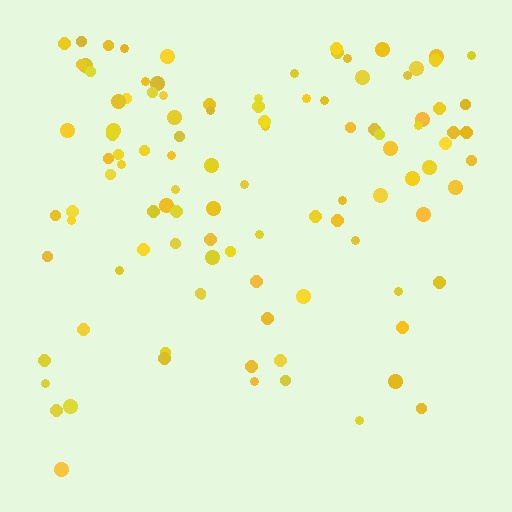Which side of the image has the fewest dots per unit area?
The bottom.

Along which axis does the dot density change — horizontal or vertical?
Vertical.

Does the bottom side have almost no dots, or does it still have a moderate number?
Still a moderate number, just noticeably fewer than the top.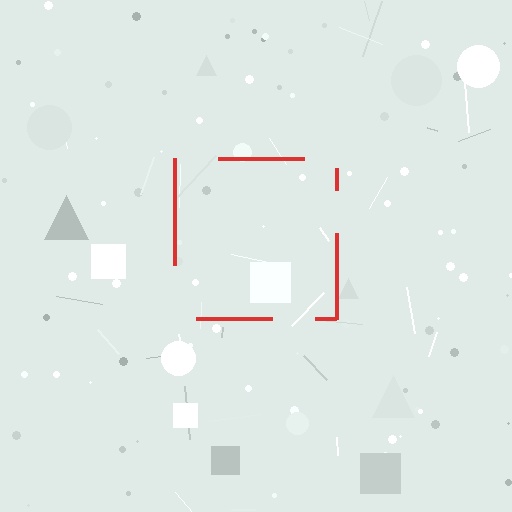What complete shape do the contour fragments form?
The contour fragments form a square.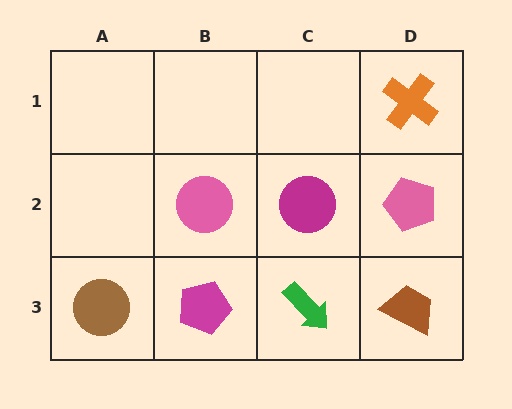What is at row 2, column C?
A magenta circle.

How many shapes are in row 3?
4 shapes.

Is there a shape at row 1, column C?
No, that cell is empty.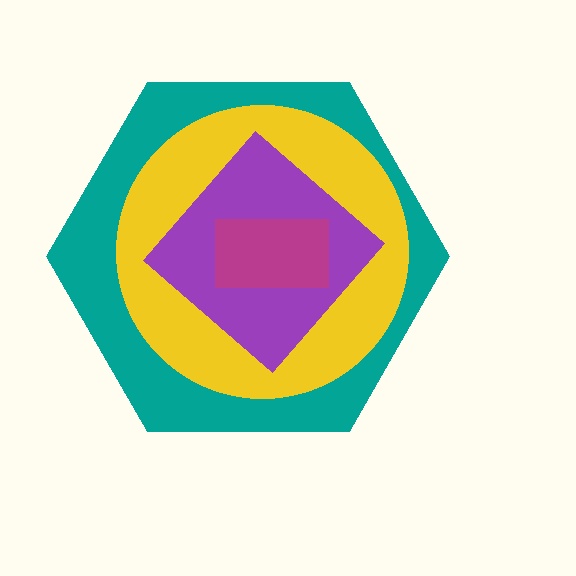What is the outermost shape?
The teal hexagon.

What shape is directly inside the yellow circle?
The purple diamond.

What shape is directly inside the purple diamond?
The magenta rectangle.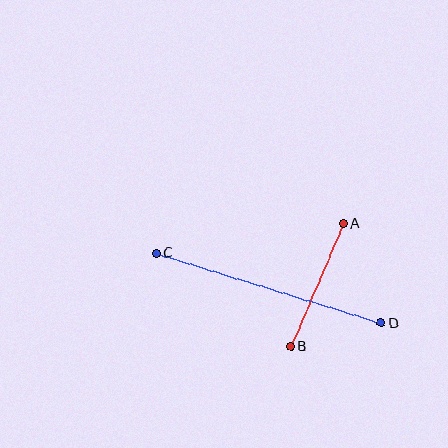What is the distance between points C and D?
The distance is approximately 235 pixels.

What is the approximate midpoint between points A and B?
The midpoint is at approximately (317, 285) pixels.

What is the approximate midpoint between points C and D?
The midpoint is at approximately (269, 288) pixels.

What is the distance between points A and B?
The distance is approximately 134 pixels.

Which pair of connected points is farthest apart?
Points C and D are farthest apart.